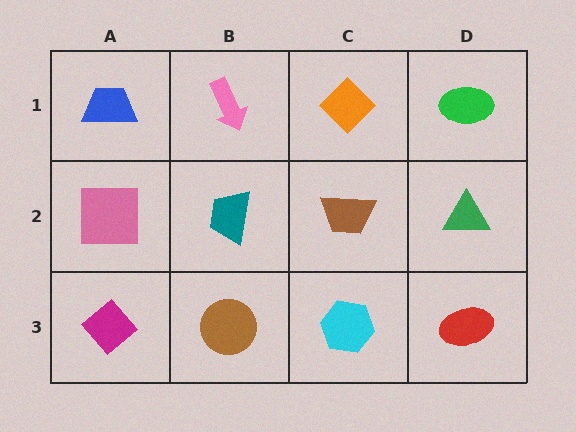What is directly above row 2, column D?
A green ellipse.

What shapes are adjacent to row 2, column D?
A green ellipse (row 1, column D), a red ellipse (row 3, column D), a brown trapezoid (row 2, column C).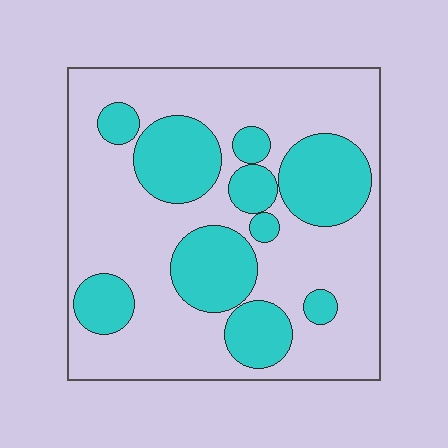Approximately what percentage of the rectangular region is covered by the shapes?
Approximately 35%.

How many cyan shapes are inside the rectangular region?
10.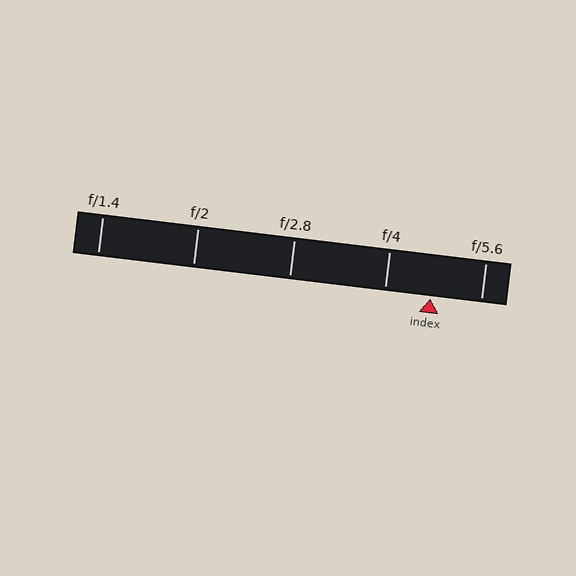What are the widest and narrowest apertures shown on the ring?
The widest aperture shown is f/1.4 and the narrowest is f/5.6.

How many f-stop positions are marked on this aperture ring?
There are 5 f-stop positions marked.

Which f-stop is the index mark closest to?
The index mark is closest to f/4.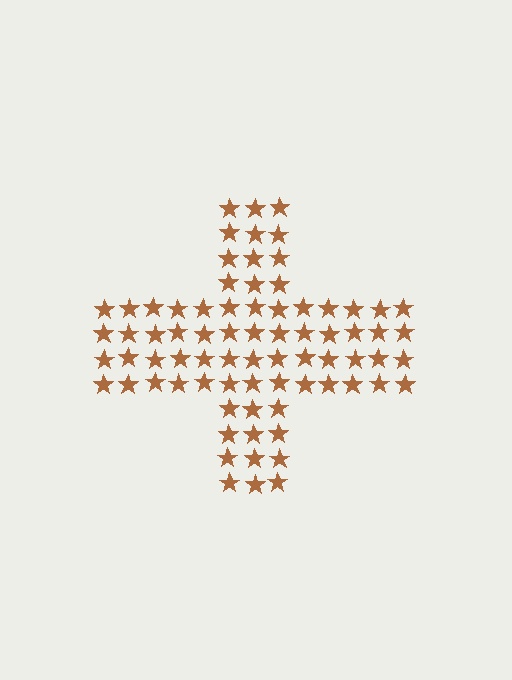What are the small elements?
The small elements are stars.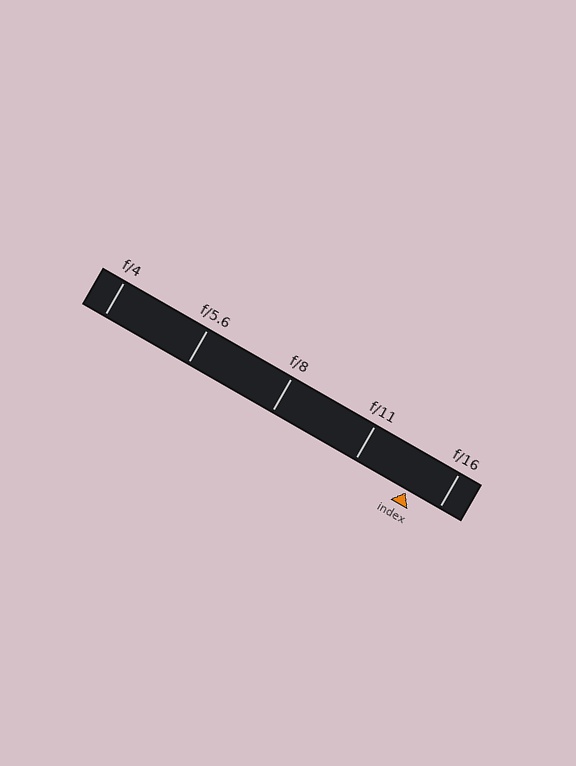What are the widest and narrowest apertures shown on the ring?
The widest aperture shown is f/4 and the narrowest is f/16.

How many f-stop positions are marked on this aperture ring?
There are 5 f-stop positions marked.